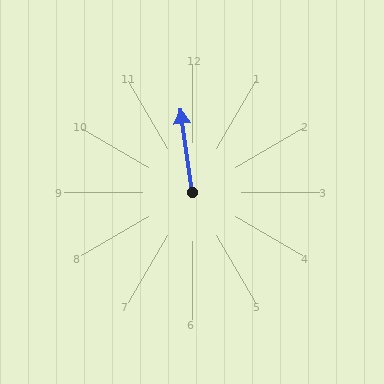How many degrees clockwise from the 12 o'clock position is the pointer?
Approximately 352 degrees.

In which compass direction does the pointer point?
North.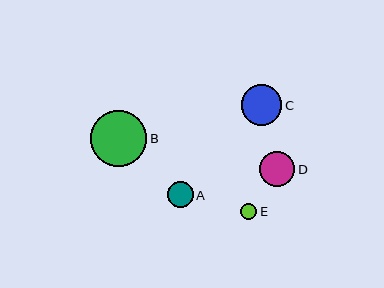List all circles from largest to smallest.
From largest to smallest: B, C, D, A, E.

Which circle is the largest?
Circle B is the largest with a size of approximately 56 pixels.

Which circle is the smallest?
Circle E is the smallest with a size of approximately 16 pixels.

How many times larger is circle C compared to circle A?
Circle C is approximately 1.6 times the size of circle A.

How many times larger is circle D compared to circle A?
Circle D is approximately 1.4 times the size of circle A.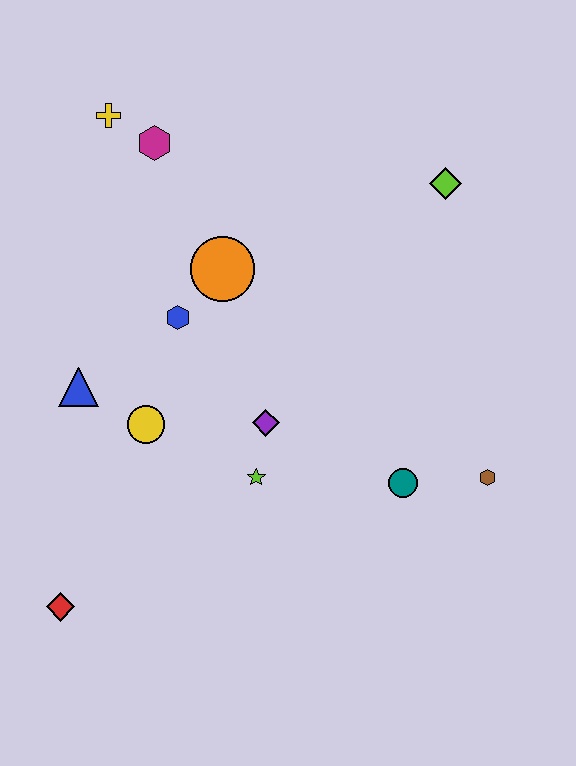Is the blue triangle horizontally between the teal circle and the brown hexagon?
No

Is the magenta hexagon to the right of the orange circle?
No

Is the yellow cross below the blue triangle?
No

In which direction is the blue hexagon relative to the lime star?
The blue hexagon is above the lime star.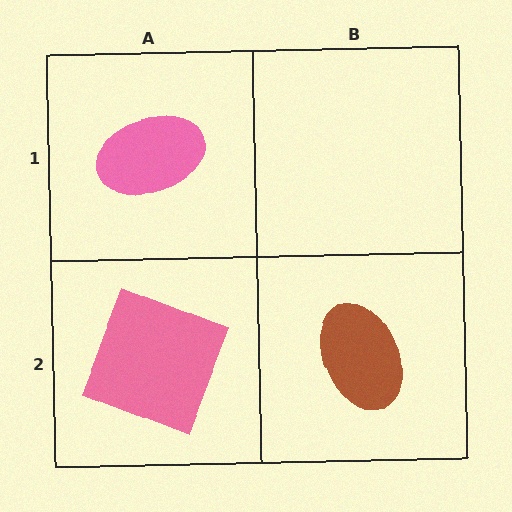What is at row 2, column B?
A brown ellipse.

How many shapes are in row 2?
2 shapes.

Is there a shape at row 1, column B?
No, that cell is empty.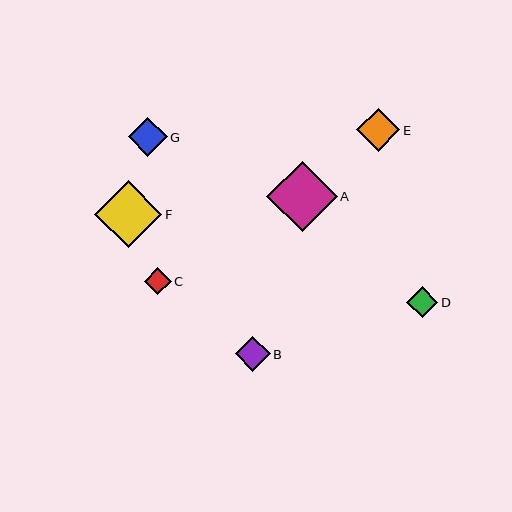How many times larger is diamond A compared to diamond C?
Diamond A is approximately 2.7 times the size of diamond C.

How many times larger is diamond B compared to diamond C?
Diamond B is approximately 1.3 times the size of diamond C.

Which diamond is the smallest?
Diamond C is the smallest with a size of approximately 27 pixels.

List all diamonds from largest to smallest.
From largest to smallest: A, F, E, G, B, D, C.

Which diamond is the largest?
Diamond A is the largest with a size of approximately 70 pixels.